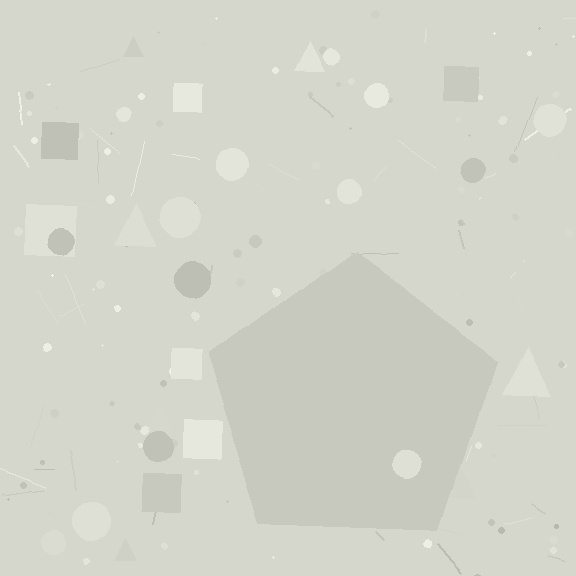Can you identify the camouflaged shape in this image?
The camouflaged shape is a pentagon.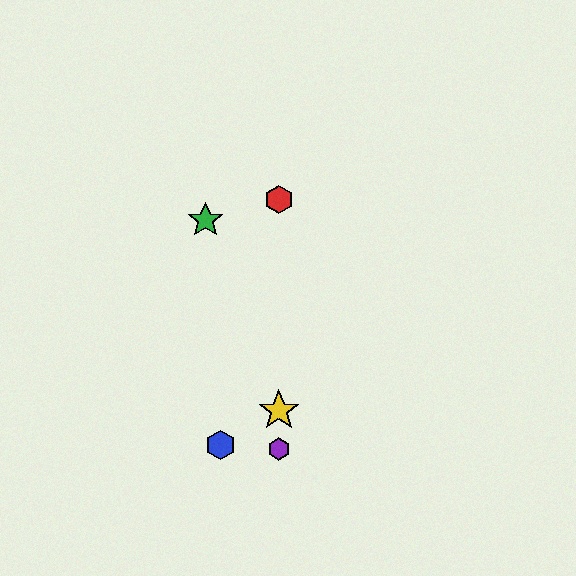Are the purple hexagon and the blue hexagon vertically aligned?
No, the purple hexagon is at x≈279 and the blue hexagon is at x≈220.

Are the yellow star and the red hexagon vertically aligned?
Yes, both are at x≈279.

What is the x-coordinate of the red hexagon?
The red hexagon is at x≈279.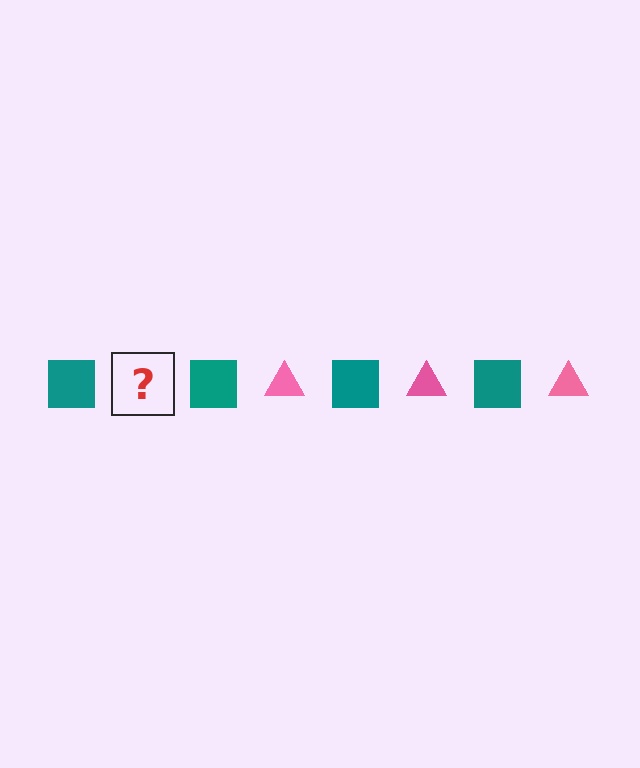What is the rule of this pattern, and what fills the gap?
The rule is that the pattern alternates between teal square and pink triangle. The gap should be filled with a pink triangle.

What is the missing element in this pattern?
The missing element is a pink triangle.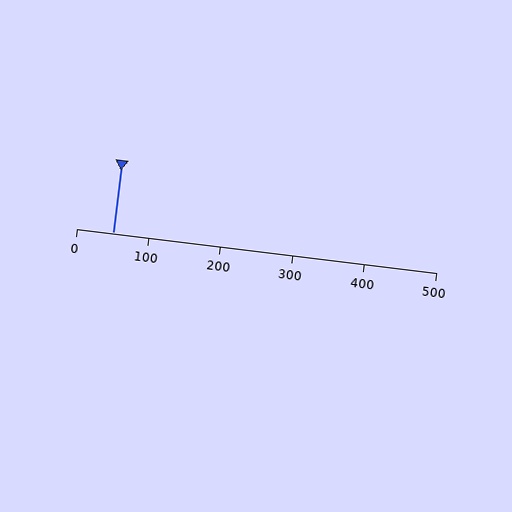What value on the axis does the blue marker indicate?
The marker indicates approximately 50.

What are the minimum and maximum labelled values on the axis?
The axis runs from 0 to 500.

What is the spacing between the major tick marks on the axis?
The major ticks are spaced 100 apart.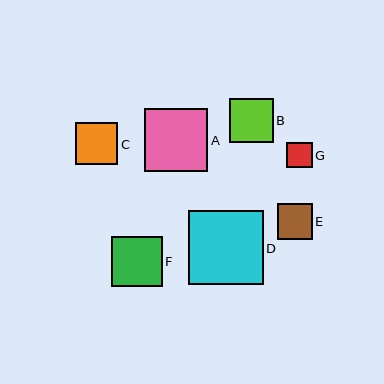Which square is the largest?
Square D is the largest with a size of approximately 75 pixels.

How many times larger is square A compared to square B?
Square A is approximately 1.5 times the size of square B.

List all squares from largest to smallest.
From largest to smallest: D, A, F, B, C, E, G.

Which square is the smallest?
Square G is the smallest with a size of approximately 26 pixels.